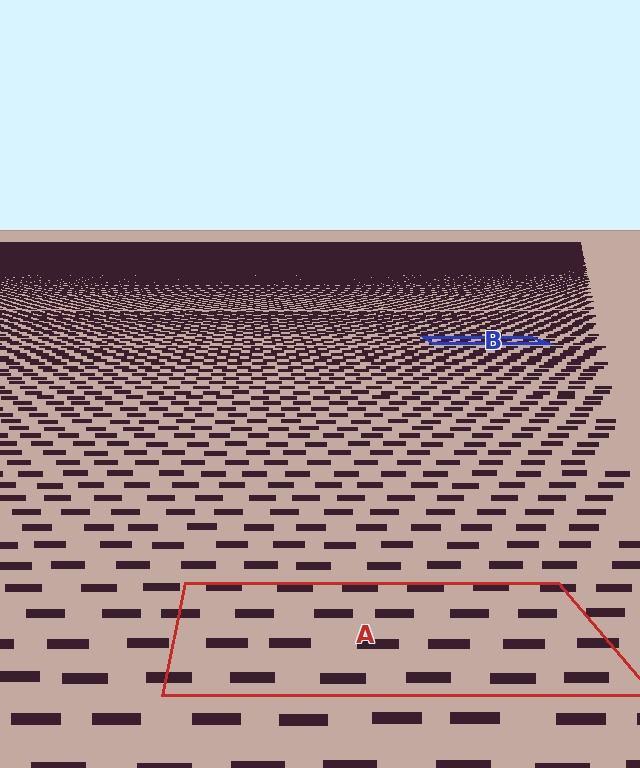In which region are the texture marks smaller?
The texture marks are smaller in region B, because it is farther away.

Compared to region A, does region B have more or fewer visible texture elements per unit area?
Region B has more texture elements per unit area — they are packed more densely because it is farther away.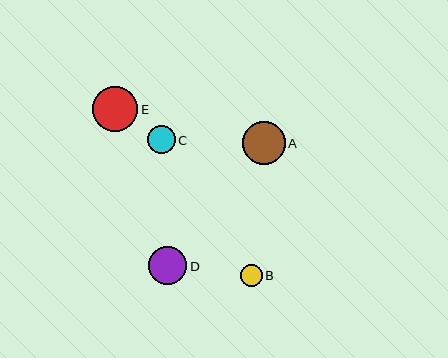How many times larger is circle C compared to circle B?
Circle C is approximately 1.3 times the size of circle B.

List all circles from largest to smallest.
From largest to smallest: E, A, D, C, B.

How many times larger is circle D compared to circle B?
Circle D is approximately 1.7 times the size of circle B.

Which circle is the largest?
Circle E is the largest with a size of approximately 45 pixels.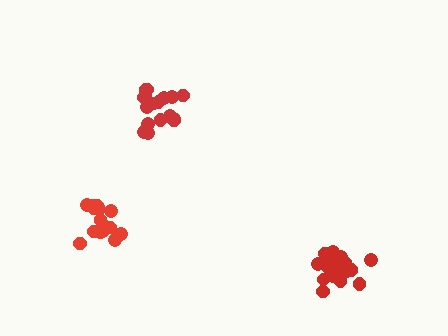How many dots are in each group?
Group 1: 16 dots, Group 2: 17 dots, Group 3: 17 dots (50 total).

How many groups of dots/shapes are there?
There are 3 groups.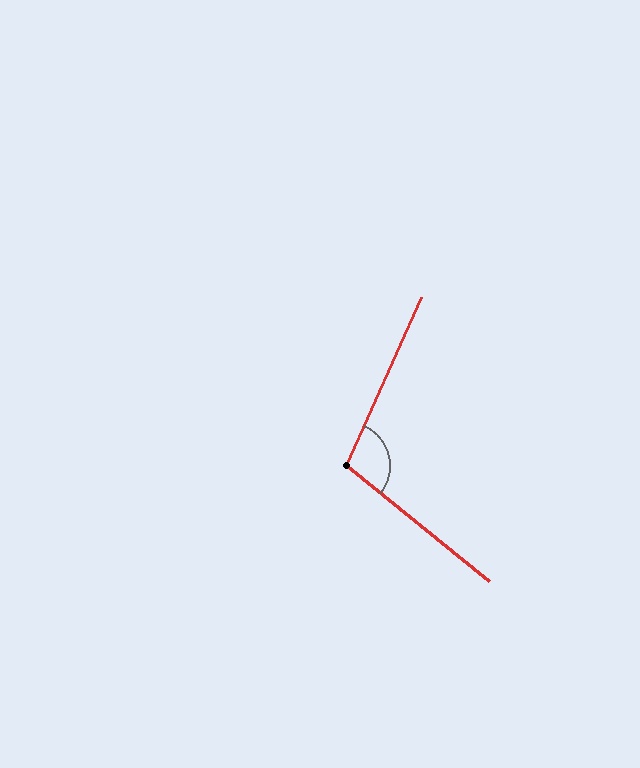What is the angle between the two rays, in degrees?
Approximately 105 degrees.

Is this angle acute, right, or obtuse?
It is obtuse.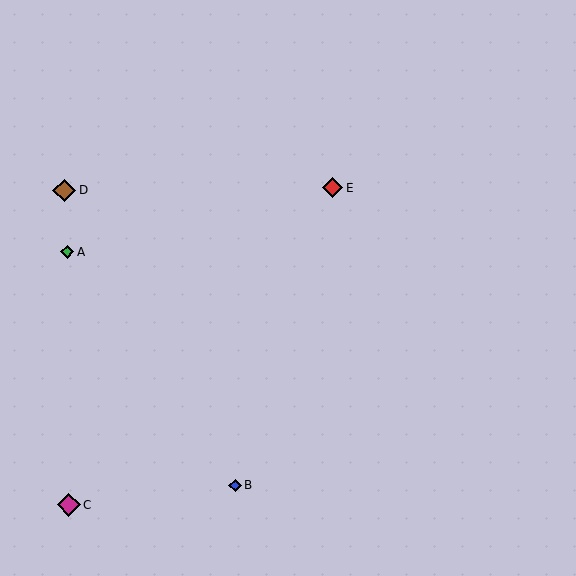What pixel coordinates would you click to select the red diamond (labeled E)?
Click at (332, 188) to select the red diamond E.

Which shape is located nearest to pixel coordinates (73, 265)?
The green diamond (labeled A) at (67, 252) is nearest to that location.